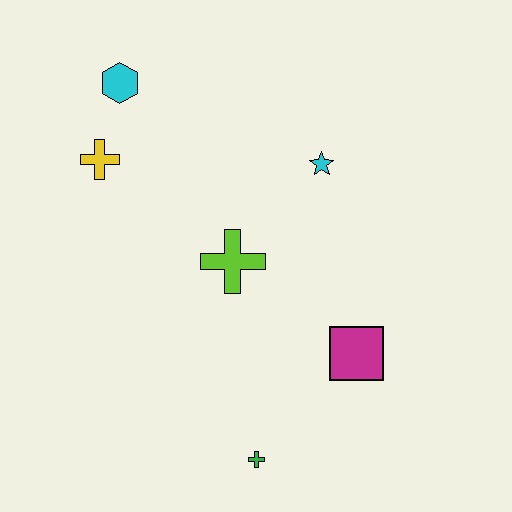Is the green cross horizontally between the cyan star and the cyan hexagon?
Yes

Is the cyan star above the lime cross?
Yes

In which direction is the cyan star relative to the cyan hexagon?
The cyan star is to the right of the cyan hexagon.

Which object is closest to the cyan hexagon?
The yellow cross is closest to the cyan hexagon.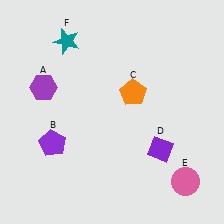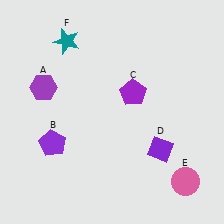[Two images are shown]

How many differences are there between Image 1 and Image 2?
There is 1 difference between the two images.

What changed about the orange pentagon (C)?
In Image 1, C is orange. In Image 2, it changed to purple.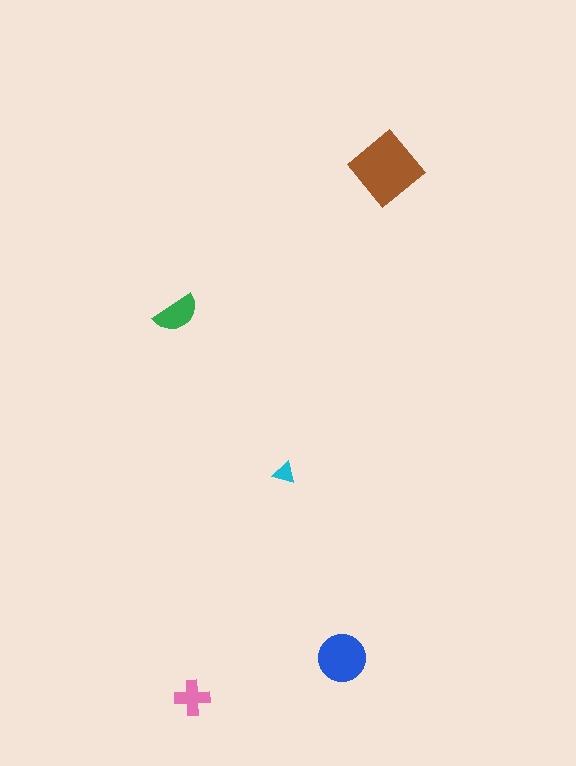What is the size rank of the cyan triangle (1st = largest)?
5th.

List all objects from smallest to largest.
The cyan triangle, the pink cross, the green semicircle, the blue circle, the brown diamond.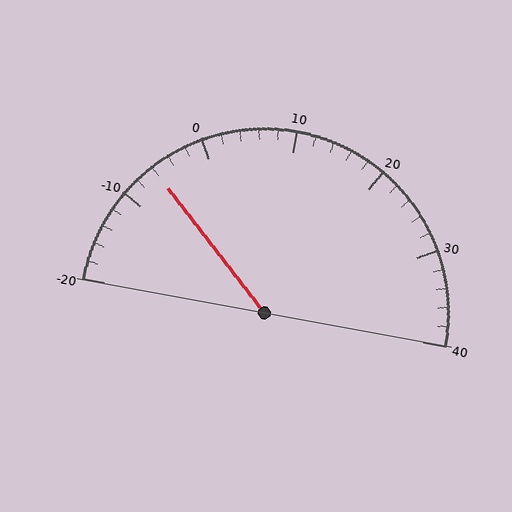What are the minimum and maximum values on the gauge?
The gauge ranges from -20 to 40.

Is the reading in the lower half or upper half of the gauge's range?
The reading is in the lower half of the range (-20 to 40).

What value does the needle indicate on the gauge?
The needle indicates approximately -6.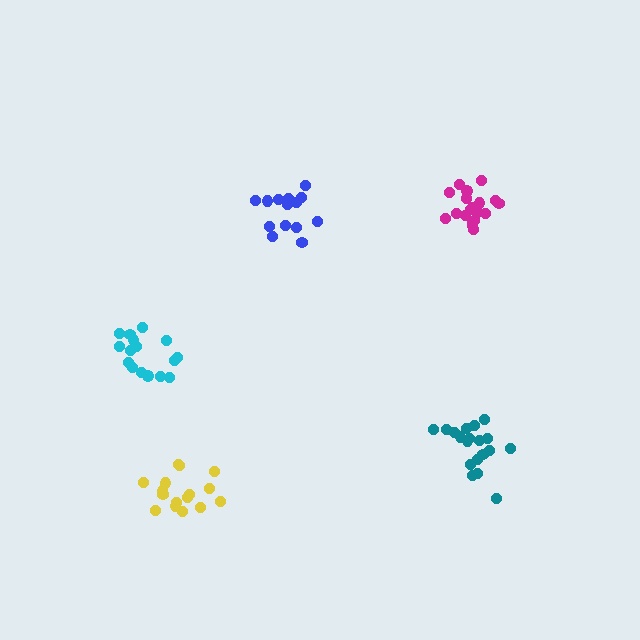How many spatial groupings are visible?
There are 5 spatial groupings.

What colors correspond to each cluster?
The clusters are colored: magenta, teal, blue, yellow, cyan.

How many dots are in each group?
Group 1: 19 dots, Group 2: 19 dots, Group 3: 15 dots, Group 4: 16 dots, Group 5: 16 dots (85 total).